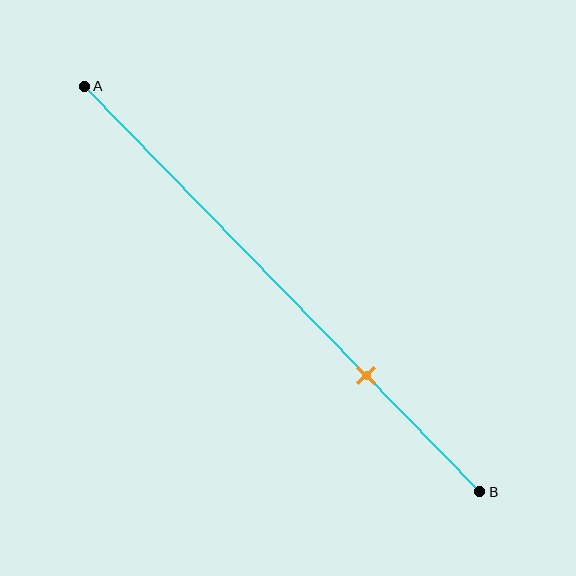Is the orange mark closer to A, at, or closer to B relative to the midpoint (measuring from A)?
The orange mark is closer to point B than the midpoint of segment AB.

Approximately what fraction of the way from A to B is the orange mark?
The orange mark is approximately 70% of the way from A to B.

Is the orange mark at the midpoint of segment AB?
No, the mark is at about 70% from A, not at the 50% midpoint.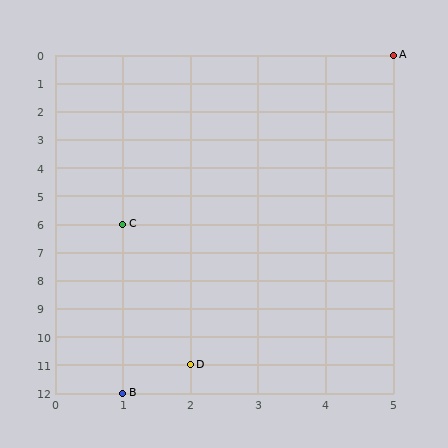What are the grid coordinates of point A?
Point A is at grid coordinates (5, 0).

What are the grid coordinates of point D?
Point D is at grid coordinates (2, 11).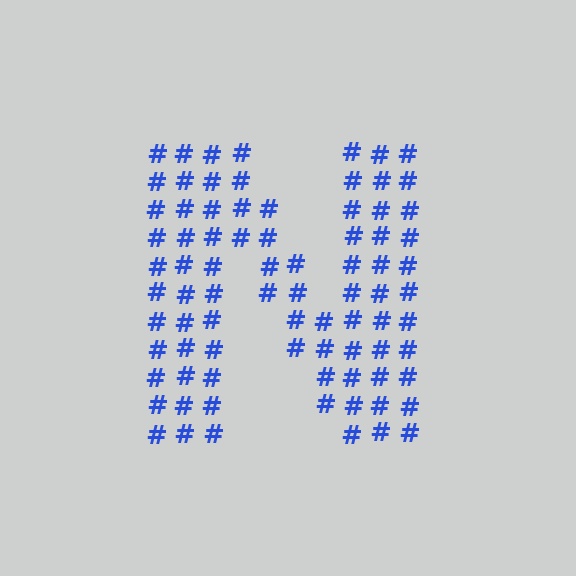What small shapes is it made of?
It is made of small hash symbols.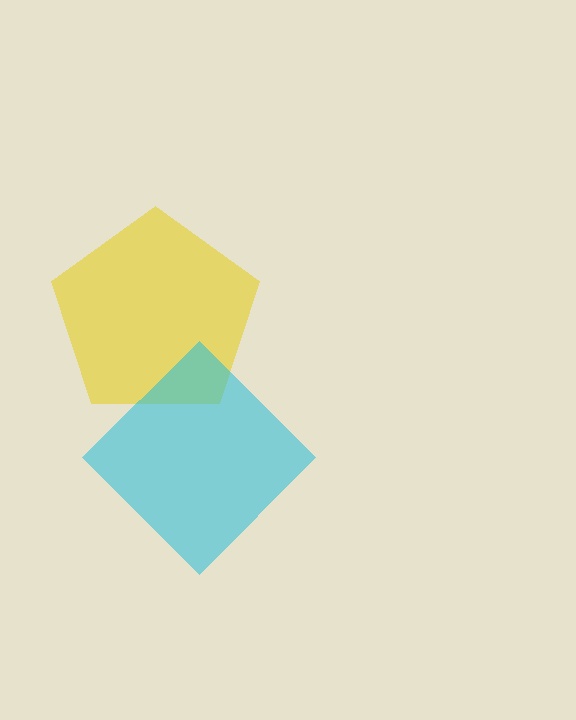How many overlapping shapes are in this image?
There are 2 overlapping shapes in the image.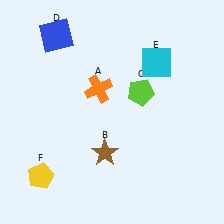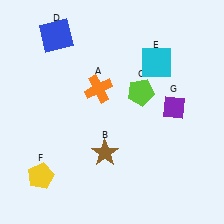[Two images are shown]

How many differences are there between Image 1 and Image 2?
There is 1 difference between the two images.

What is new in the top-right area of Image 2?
A purple diamond (G) was added in the top-right area of Image 2.